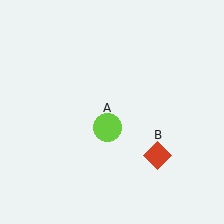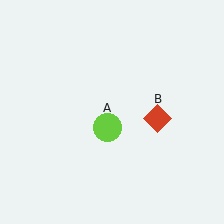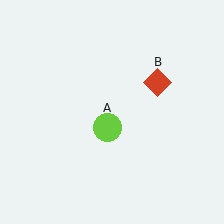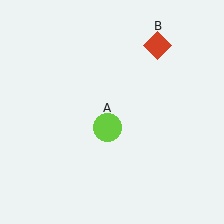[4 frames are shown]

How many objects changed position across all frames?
1 object changed position: red diamond (object B).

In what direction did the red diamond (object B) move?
The red diamond (object B) moved up.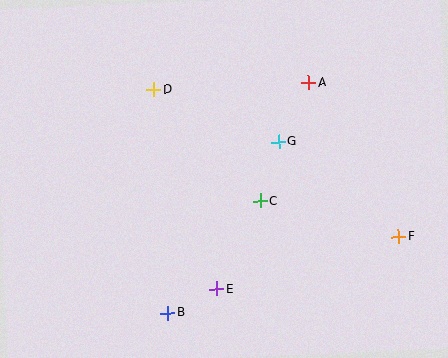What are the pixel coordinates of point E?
Point E is at (217, 289).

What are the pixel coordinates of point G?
Point G is at (279, 142).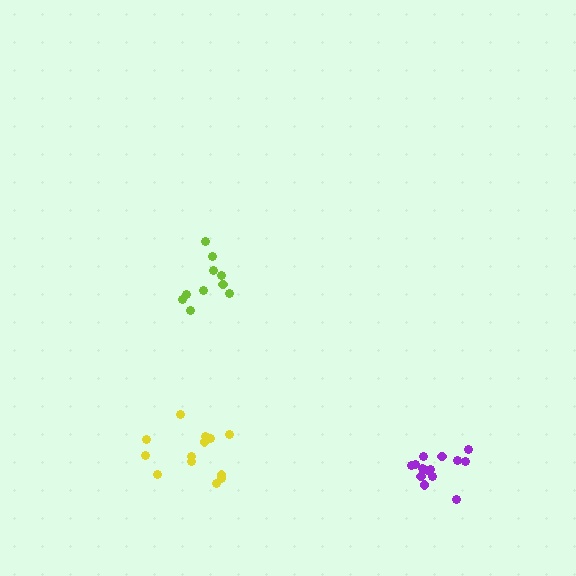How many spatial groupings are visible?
There are 3 spatial groupings.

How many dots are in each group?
Group 1: 13 dots, Group 2: 15 dots, Group 3: 10 dots (38 total).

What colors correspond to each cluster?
The clusters are colored: yellow, purple, lime.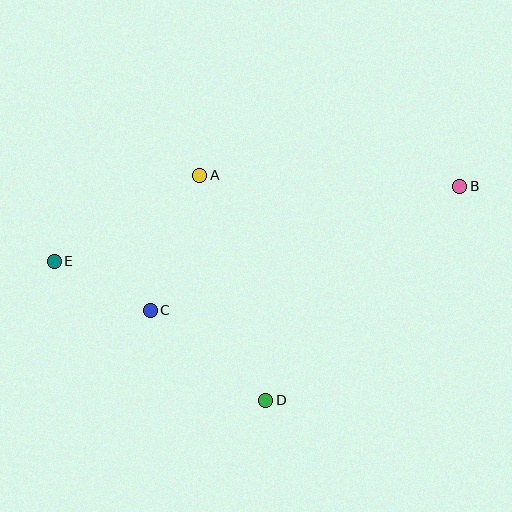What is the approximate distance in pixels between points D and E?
The distance between D and E is approximately 253 pixels.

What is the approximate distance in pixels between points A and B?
The distance between A and B is approximately 260 pixels.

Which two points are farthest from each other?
Points B and E are farthest from each other.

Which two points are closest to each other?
Points C and E are closest to each other.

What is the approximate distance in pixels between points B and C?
The distance between B and C is approximately 334 pixels.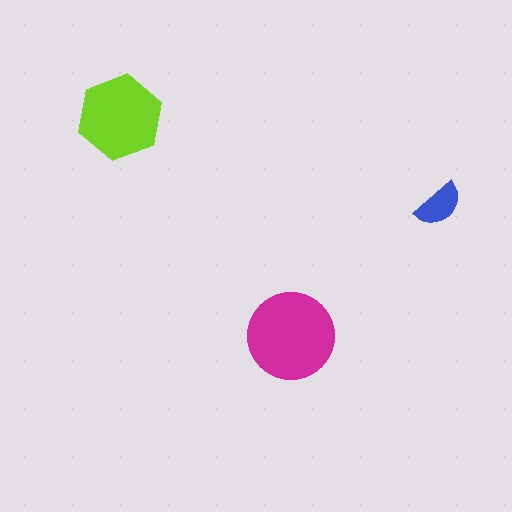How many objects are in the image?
There are 3 objects in the image.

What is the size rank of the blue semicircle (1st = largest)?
3rd.